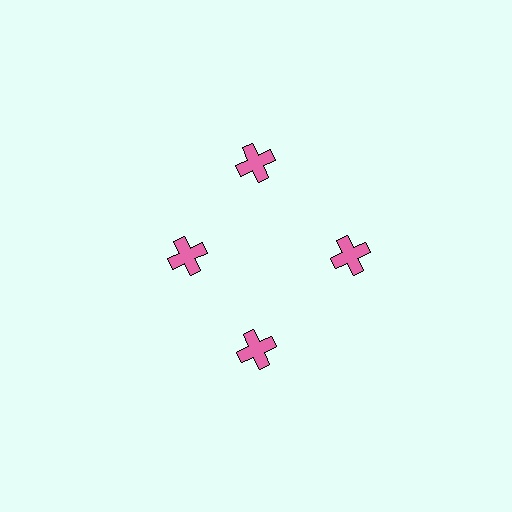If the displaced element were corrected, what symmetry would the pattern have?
It would have 4-fold rotational symmetry — the pattern would map onto itself every 90 degrees.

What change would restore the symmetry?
The symmetry would be restored by moving it outward, back onto the ring so that all 4 crosses sit at equal angles and equal distance from the center.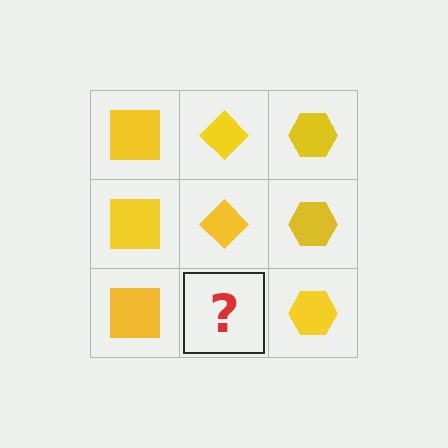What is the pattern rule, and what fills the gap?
The rule is that each column has a consistent shape. The gap should be filled with a yellow diamond.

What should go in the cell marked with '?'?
The missing cell should contain a yellow diamond.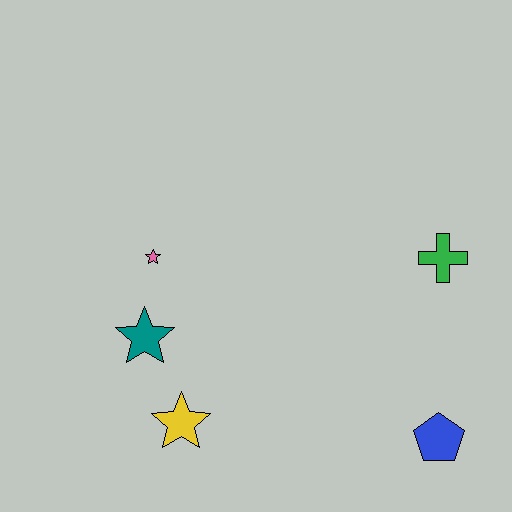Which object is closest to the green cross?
The blue pentagon is closest to the green cross.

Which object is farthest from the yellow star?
The green cross is farthest from the yellow star.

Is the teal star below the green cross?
Yes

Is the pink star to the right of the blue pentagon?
No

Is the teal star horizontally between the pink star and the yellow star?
No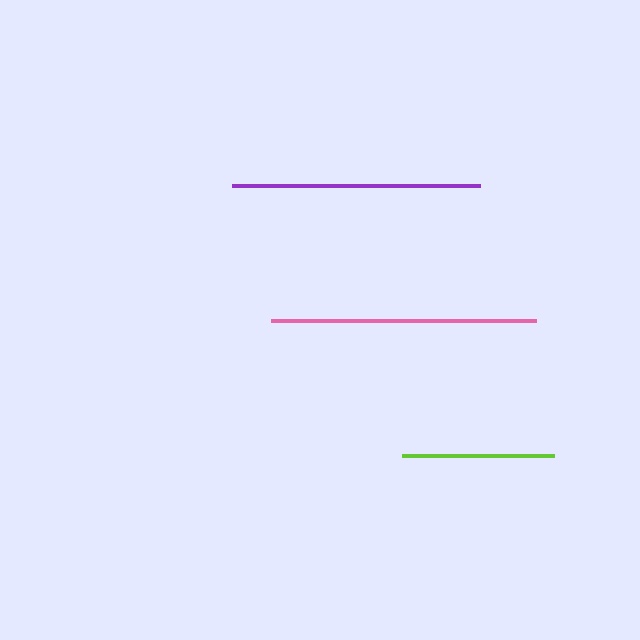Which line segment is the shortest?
The lime line is the shortest at approximately 152 pixels.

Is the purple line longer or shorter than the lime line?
The purple line is longer than the lime line.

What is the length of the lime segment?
The lime segment is approximately 152 pixels long.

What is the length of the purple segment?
The purple segment is approximately 248 pixels long.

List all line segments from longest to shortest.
From longest to shortest: pink, purple, lime.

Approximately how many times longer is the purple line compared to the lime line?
The purple line is approximately 1.6 times the length of the lime line.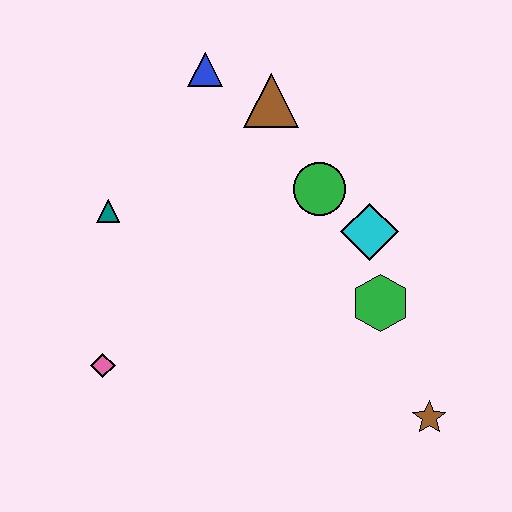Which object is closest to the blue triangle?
The brown triangle is closest to the blue triangle.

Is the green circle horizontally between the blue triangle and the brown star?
Yes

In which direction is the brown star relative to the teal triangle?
The brown star is to the right of the teal triangle.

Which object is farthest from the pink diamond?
The brown star is farthest from the pink diamond.